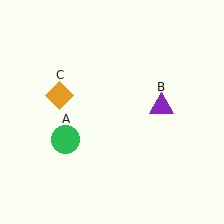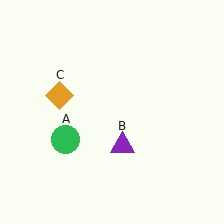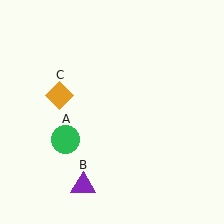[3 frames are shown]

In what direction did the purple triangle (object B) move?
The purple triangle (object B) moved down and to the left.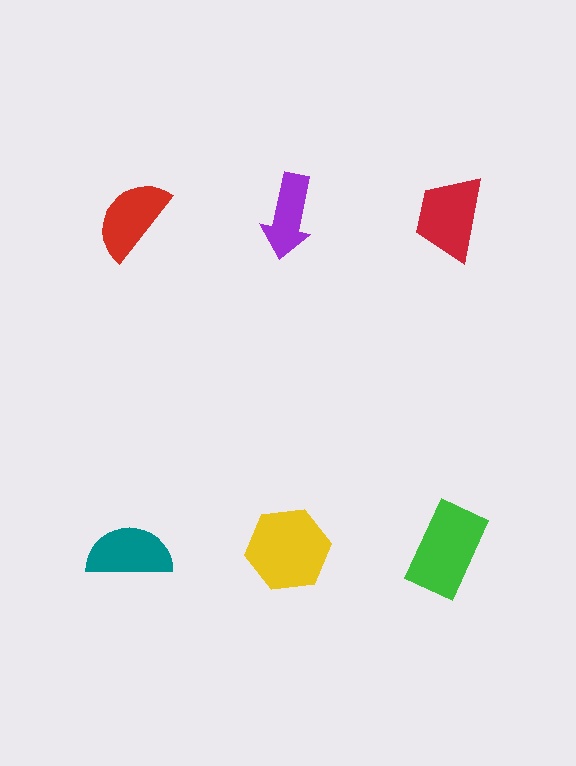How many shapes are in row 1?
3 shapes.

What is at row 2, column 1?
A teal semicircle.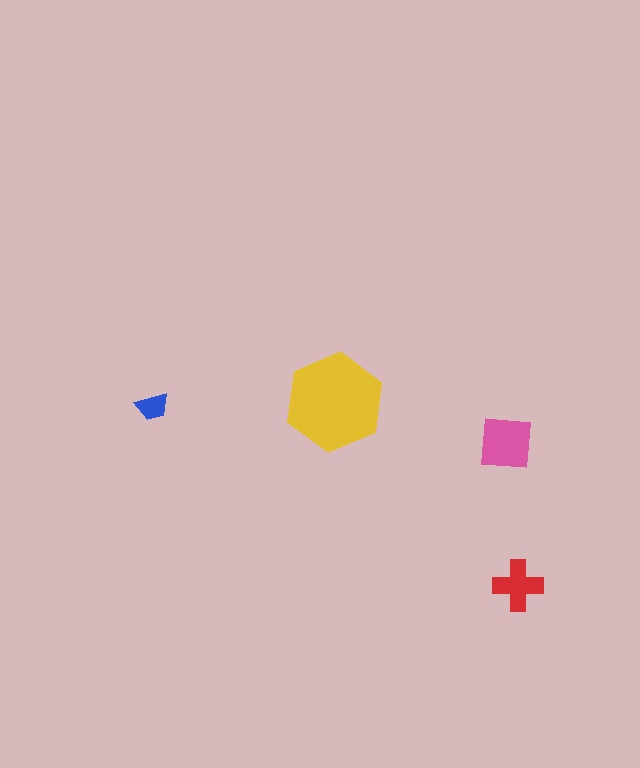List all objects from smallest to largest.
The blue trapezoid, the red cross, the pink square, the yellow hexagon.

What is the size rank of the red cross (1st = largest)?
3rd.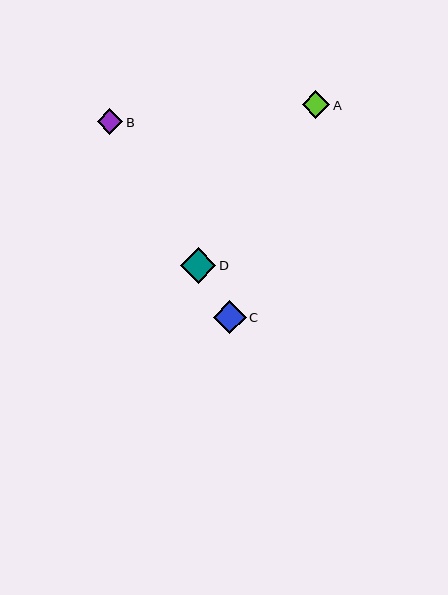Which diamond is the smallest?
Diamond B is the smallest with a size of approximately 25 pixels.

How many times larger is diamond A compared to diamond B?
Diamond A is approximately 1.1 times the size of diamond B.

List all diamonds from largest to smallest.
From largest to smallest: D, C, A, B.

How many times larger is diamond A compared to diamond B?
Diamond A is approximately 1.1 times the size of diamond B.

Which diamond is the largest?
Diamond D is the largest with a size of approximately 36 pixels.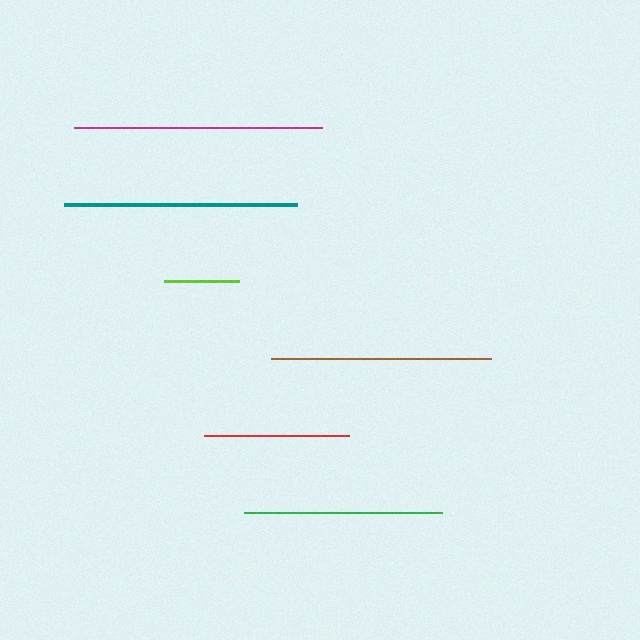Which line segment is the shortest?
The lime line is the shortest at approximately 75 pixels.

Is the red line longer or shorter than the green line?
The green line is longer than the red line.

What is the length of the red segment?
The red segment is approximately 145 pixels long.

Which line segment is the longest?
The magenta line is the longest at approximately 248 pixels.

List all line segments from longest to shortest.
From longest to shortest: magenta, teal, brown, green, red, lime.